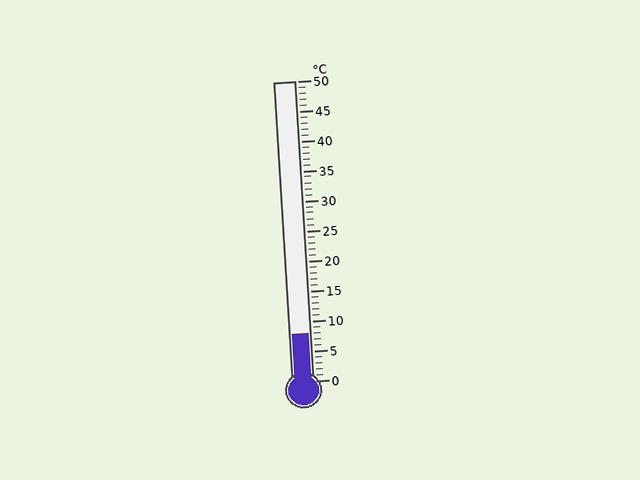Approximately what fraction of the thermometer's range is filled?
The thermometer is filled to approximately 15% of its range.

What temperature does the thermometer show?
The thermometer shows approximately 8°C.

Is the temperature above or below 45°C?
The temperature is below 45°C.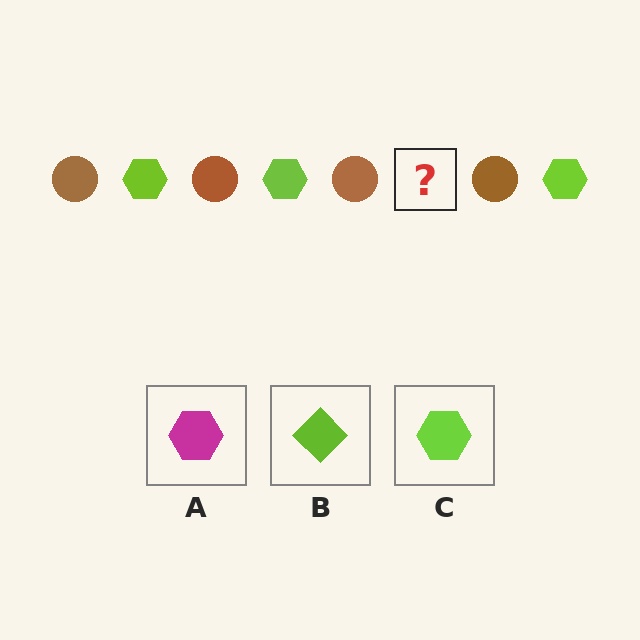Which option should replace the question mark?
Option C.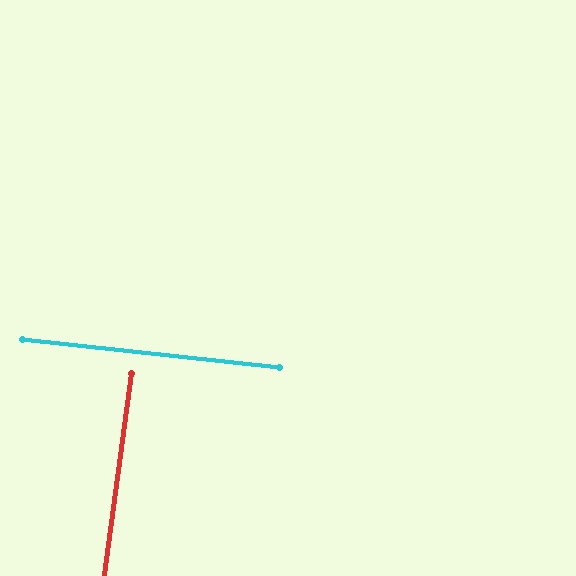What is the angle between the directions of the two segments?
Approximately 89 degrees.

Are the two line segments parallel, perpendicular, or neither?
Perpendicular — they meet at approximately 89°.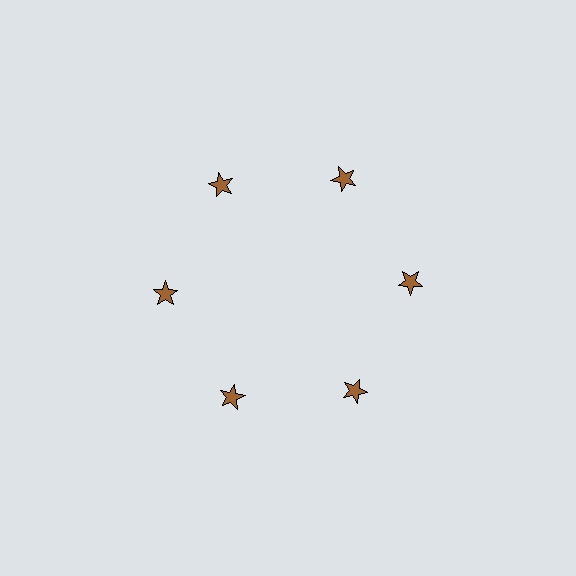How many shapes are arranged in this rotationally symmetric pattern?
There are 6 shapes, arranged in 6 groups of 1.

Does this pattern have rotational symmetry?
Yes, this pattern has 6-fold rotational symmetry. It looks the same after rotating 60 degrees around the center.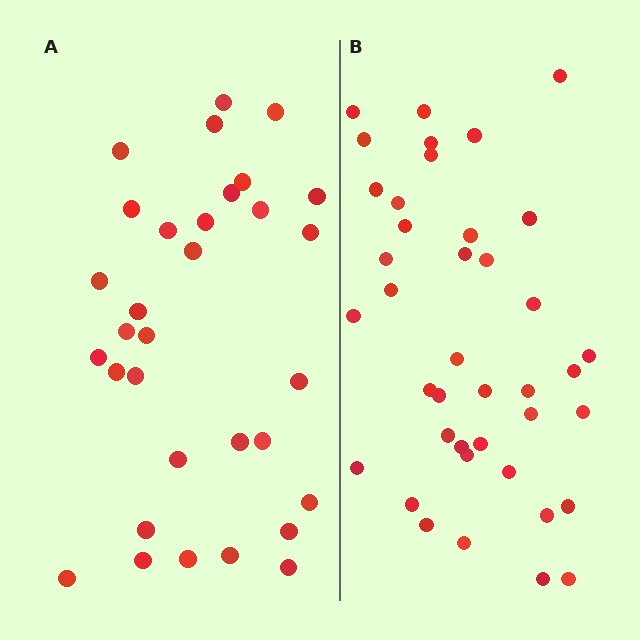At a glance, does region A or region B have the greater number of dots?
Region B (the right region) has more dots.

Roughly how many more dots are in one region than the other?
Region B has roughly 8 or so more dots than region A.